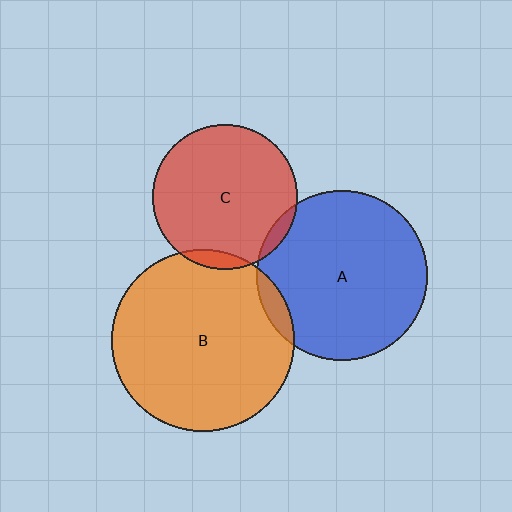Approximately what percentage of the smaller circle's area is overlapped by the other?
Approximately 5%.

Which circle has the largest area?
Circle B (orange).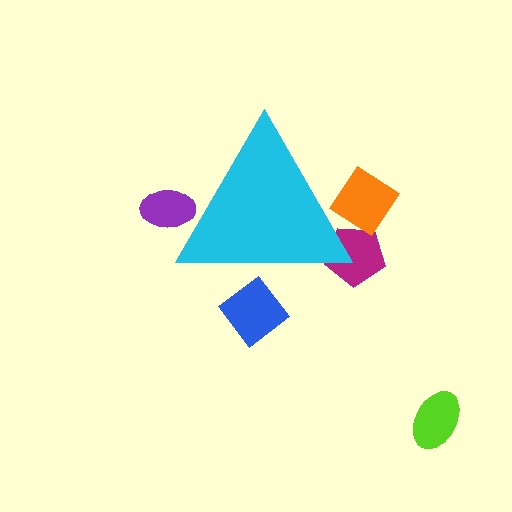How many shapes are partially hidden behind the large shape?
4 shapes are partially hidden.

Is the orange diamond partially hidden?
Yes, the orange diamond is partially hidden behind the cyan triangle.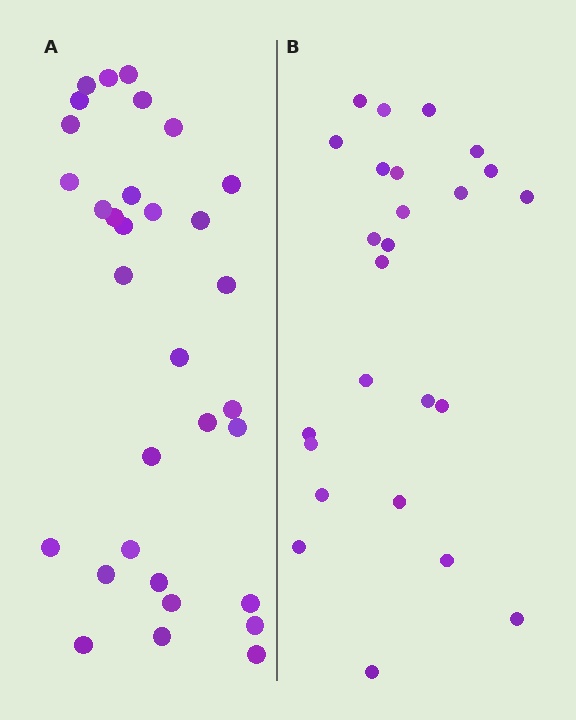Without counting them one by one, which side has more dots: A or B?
Region A (the left region) has more dots.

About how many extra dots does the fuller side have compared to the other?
Region A has roughly 8 or so more dots than region B.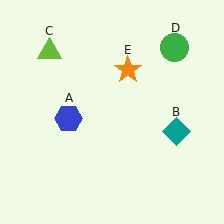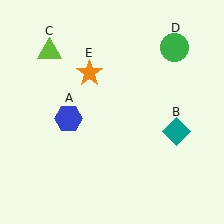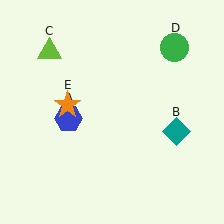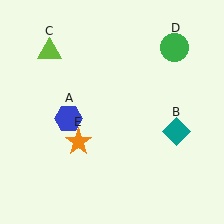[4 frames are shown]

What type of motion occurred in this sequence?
The orange star (object E) rotated counterclockwise around the center of the scene.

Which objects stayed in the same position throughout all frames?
Blue hexagon (object A) and teal diamond (object B) and lime triangle (object C) and green circle (object D) remained stationary.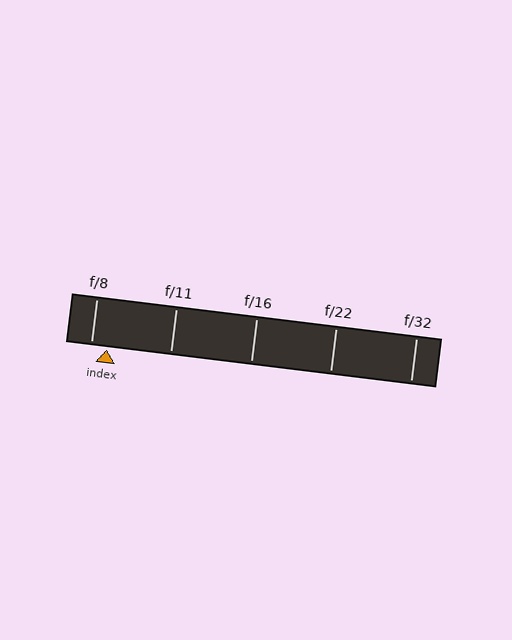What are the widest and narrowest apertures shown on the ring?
The widest aperture shown is f/8 and the narrowest is f/32.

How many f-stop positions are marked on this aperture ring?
There are 5 f-stop positions marked.